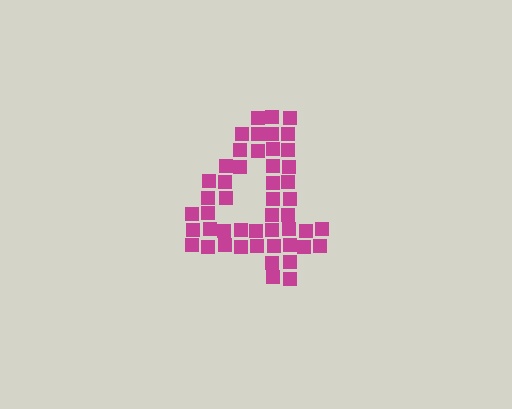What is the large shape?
The large shape is the digit 4.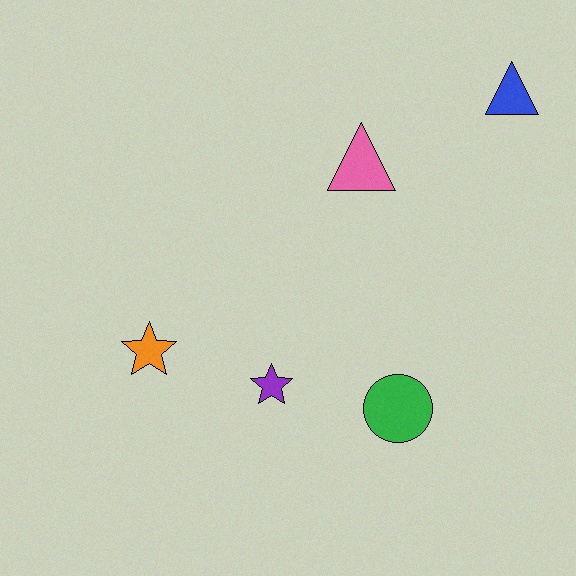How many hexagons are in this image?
There are no hexagons.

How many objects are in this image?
There are 5 objects.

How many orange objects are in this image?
There is 1 orange object.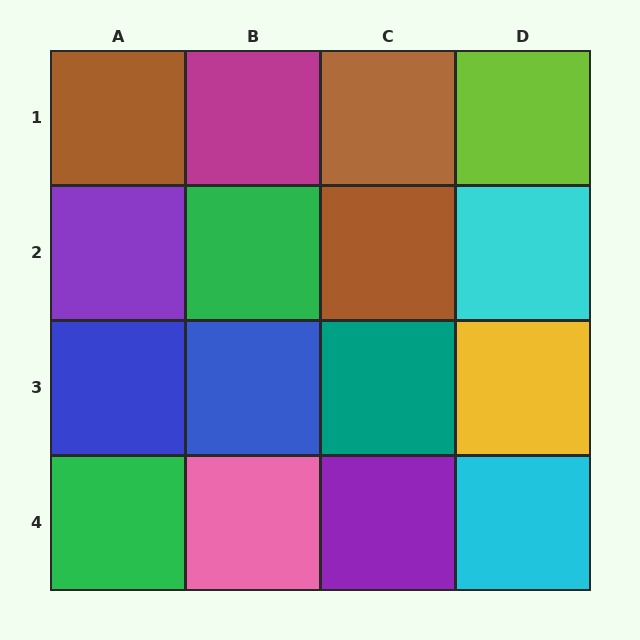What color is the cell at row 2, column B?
Green.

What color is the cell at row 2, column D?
Cyan.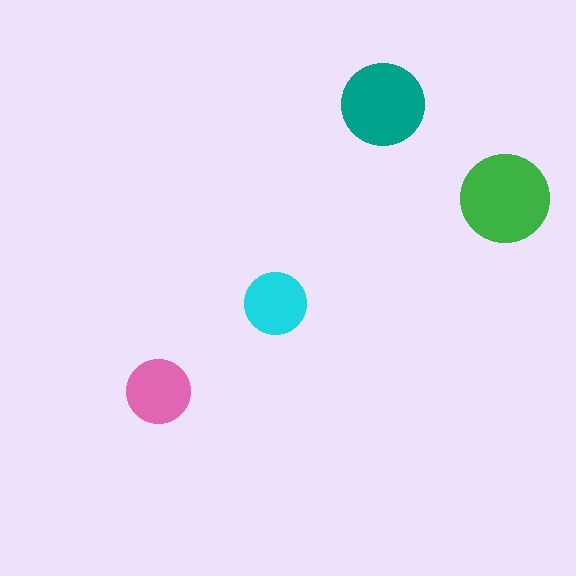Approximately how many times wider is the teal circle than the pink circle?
About 1.5 times wider.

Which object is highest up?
The teal circle is topmost.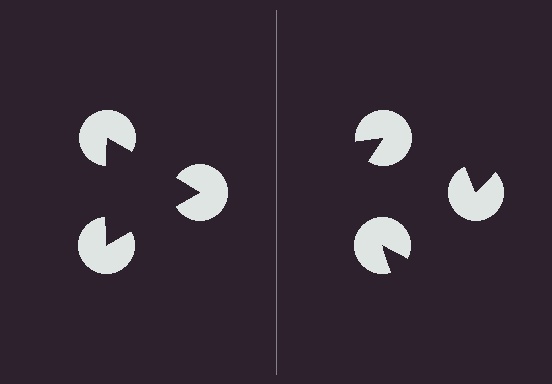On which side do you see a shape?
An illusory triangle appears on the left side. On the right side the wedge cuts are rotated, so no coherent shape forms.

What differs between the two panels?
The pac-man discs are positioned identically on both sides; only the wedge orientations differ. On the left they align to a triangle; on the right they are misaligned.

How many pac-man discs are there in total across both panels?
6 — 3 on each side.